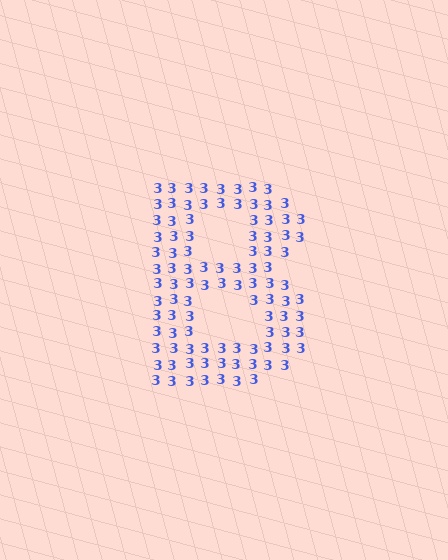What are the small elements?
The small elements are digit 3's.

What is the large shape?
The large shape is the letter B.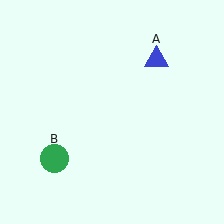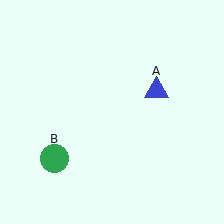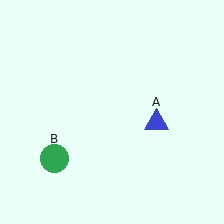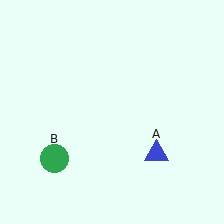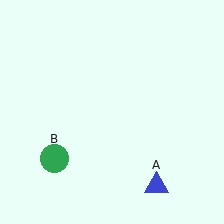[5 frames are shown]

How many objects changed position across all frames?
1 object changed position: blue triangle (object A).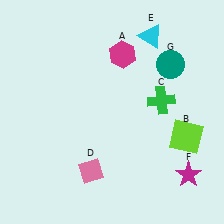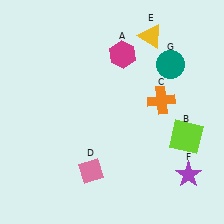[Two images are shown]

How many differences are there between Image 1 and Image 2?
There are 3 differences between the two images.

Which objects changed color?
C changed from green to orange. E changed from cyan to yellow. F changed from magenta to purple.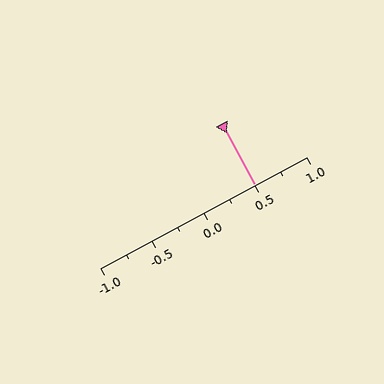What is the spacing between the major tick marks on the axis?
The major ticks are spaced 0.5 apart.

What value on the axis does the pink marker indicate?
The marker indicates approximately 0.5.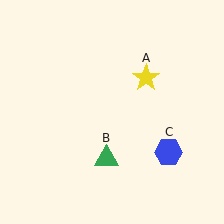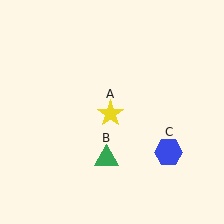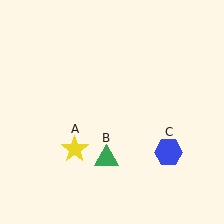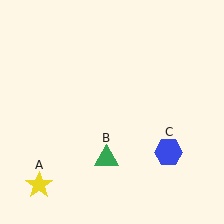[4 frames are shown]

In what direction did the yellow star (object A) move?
The yellow star (object A) moved down and to the left.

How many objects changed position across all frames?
1 object changed position: yellow star (object A).